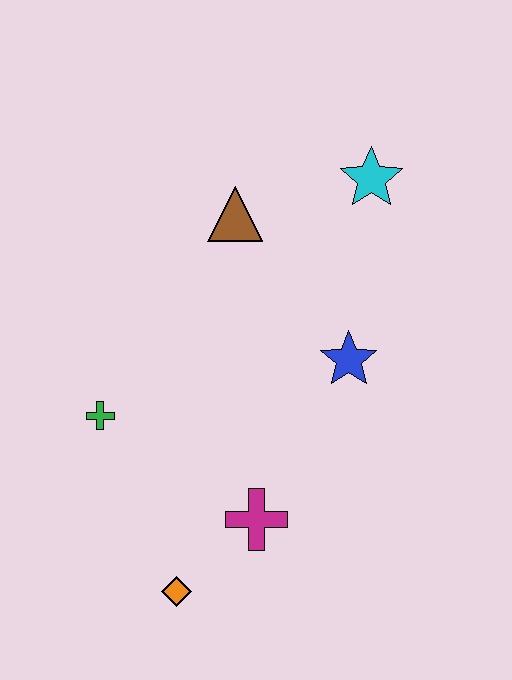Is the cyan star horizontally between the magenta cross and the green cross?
No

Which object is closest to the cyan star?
The brown triangle is closest to the cyan star.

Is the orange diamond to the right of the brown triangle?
No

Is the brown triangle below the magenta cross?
No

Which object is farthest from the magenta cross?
The cyan star is farthest from the magenta cross.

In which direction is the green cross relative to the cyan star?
The green cross is to the left of the cyan star.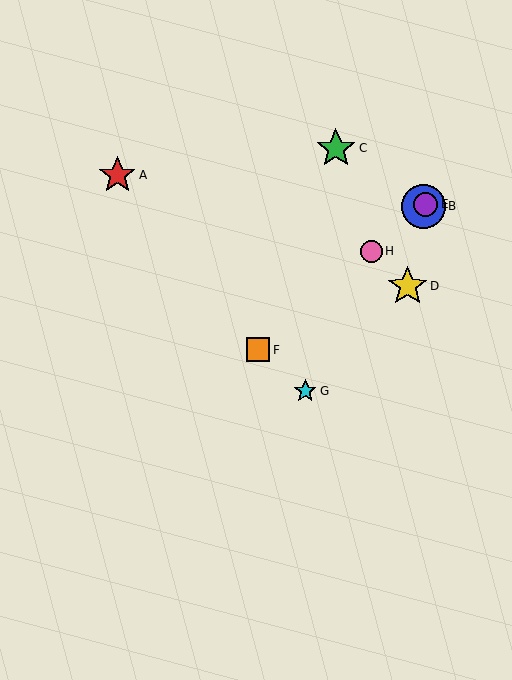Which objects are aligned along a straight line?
Objects B, E, F, H are aligned along a straight line.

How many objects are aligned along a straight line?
4 objects (B, E, F, H) are aligned along a straight line.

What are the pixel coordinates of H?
Object H is at (371, 251).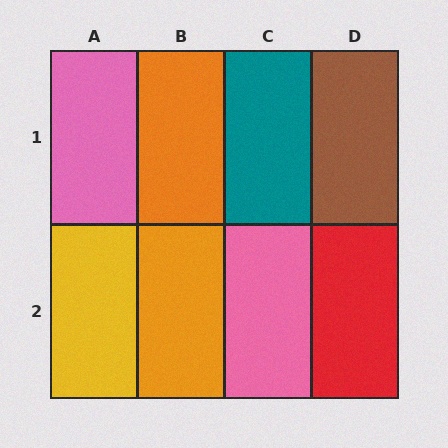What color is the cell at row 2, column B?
Orange.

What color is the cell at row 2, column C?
Pink.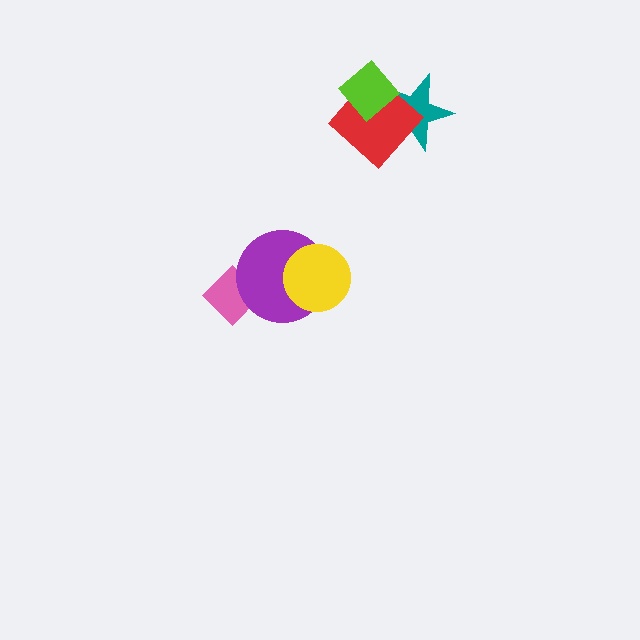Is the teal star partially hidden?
Yes, it is partially covered by another shape.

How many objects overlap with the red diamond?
2 objects overlap with the red diamond.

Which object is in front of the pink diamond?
The purple circle is in front of the pink diamond.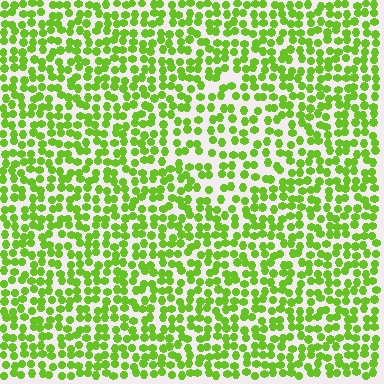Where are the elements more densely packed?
The elements are more densely packed outside the diamond boundary.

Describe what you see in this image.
The image contains small lime elements arranged at two different densities. A diamond-shaped region is visible where the elements are less densely packed than the surrounding area.